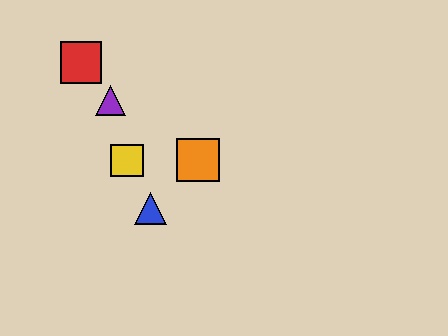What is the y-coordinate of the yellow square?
The yellow square is at y≈160.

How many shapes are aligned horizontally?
3 shapes (the green square, the yellow square, the orange square) are aligned horizontally.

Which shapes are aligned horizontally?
The green square, the yellow square, the orange square are aligned horizontally.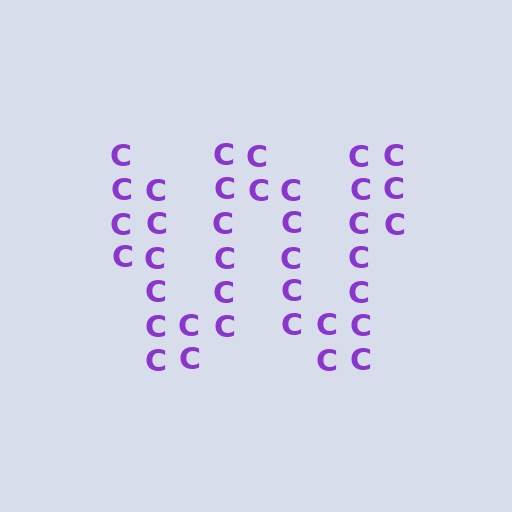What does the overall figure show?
The overall figure shows the letter W.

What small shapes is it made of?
It is made of small letter C's.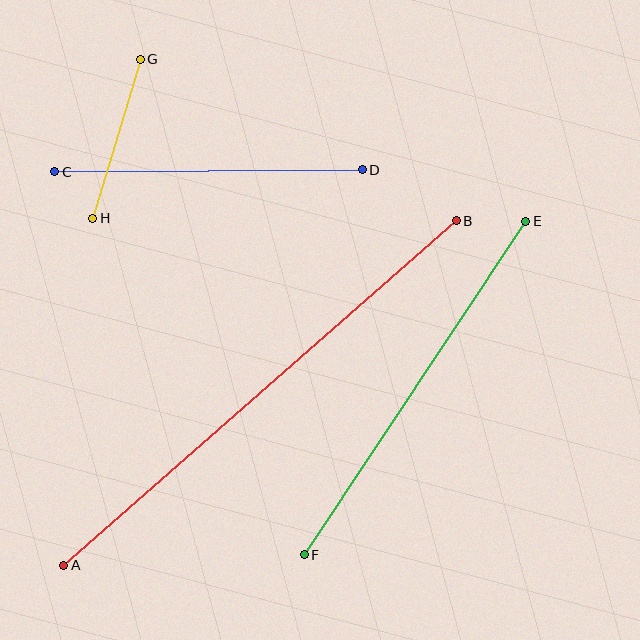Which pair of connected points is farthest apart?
Points A and B are farthest apart.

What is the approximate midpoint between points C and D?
The midpoint is at approximately (208, 171) pixels.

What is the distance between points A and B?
The distance is approximately 522 pixels.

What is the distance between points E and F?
The distance is approximately 401 pixels.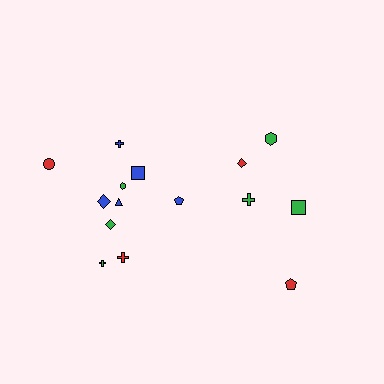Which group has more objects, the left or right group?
The left group.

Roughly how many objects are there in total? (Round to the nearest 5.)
Roughly 15 objects in total.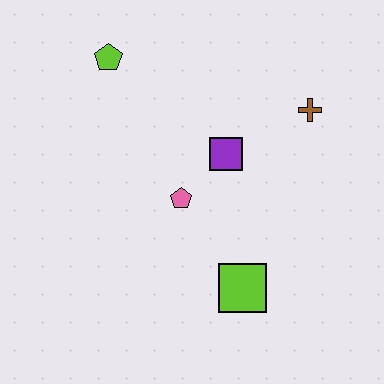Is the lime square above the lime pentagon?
No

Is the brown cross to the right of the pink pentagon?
Yes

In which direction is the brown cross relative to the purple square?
The brown cross is to the right of the purple square.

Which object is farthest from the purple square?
The lime pentagon is farthest from the purple square.